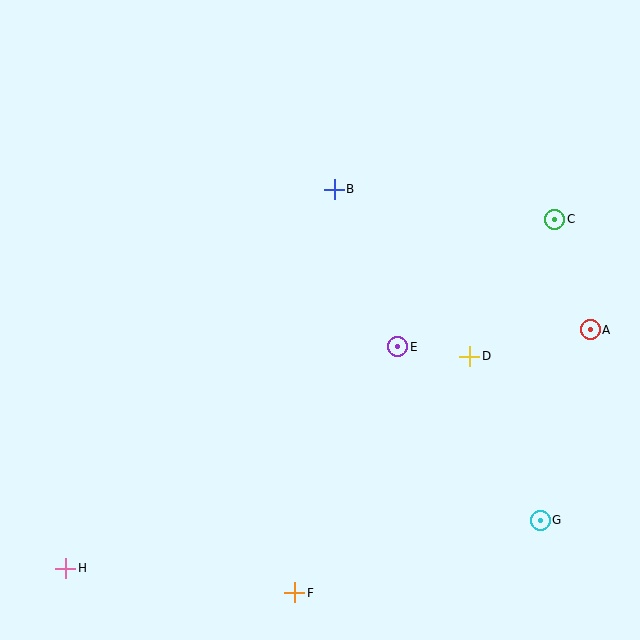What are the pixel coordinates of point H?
Point H is at (66, 568).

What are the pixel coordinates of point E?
Point E is at (398, 347).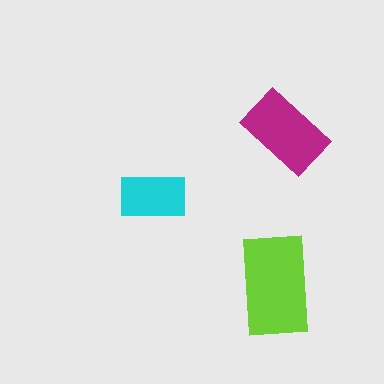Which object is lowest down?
The lime rectangle is bottommost.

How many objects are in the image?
There are 3 objects in the image.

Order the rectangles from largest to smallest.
the lime one, the magenta one, the cyan one.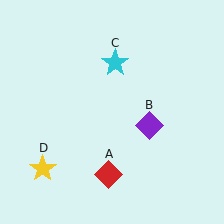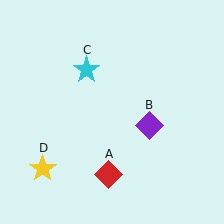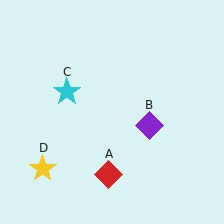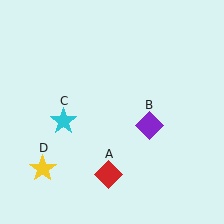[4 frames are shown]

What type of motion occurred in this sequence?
The cyan star (object C) rotated counterclockwise around the center of the scene.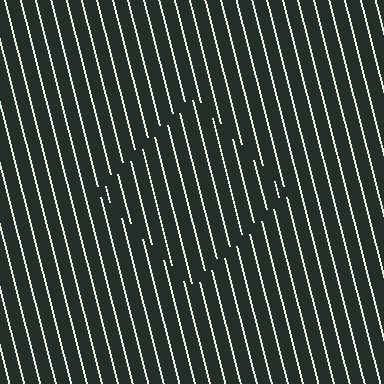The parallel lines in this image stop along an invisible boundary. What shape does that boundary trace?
An illusory square. The interior of the shape contains the same grating, shifted by half a period — the contour is defined by the phase discontinuity where line-ends from the inner and outer gratings abut.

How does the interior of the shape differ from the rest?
The interior of the shape contains the same grating, shifted by half a period — the contour is defined by the phase discontinuity where line-ends from the inner and outer gratings abut.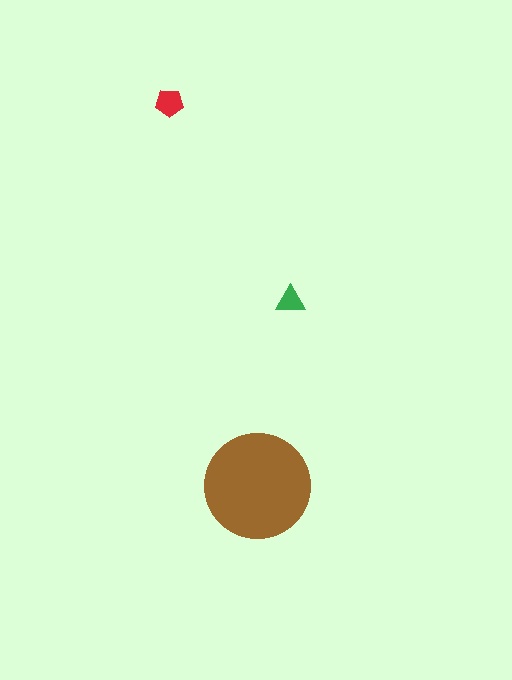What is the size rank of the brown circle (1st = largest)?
1st.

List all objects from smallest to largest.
The green triangle, the red pentagon, the brown circle.